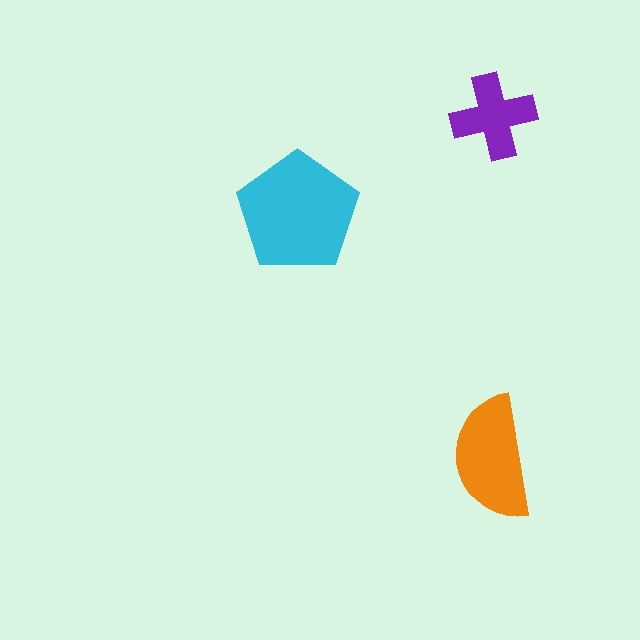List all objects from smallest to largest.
The purple cross, the orange semicircle, the cyan pentagon.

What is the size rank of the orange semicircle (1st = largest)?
2nd.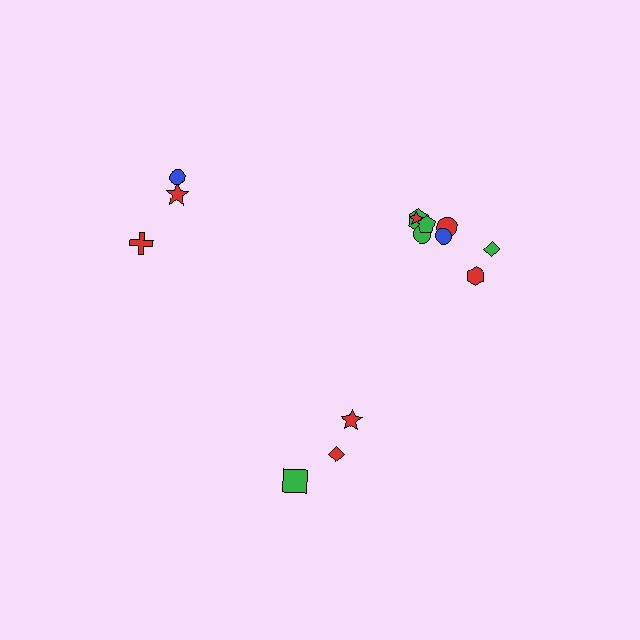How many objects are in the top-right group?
There are 8 objects.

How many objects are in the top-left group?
There are 3 objects.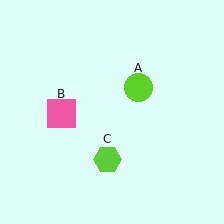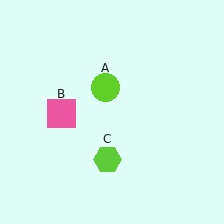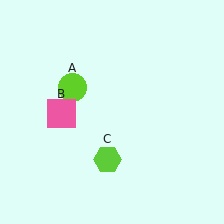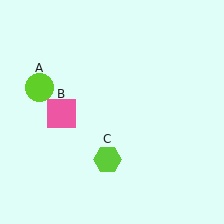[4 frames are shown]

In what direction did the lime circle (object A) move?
The lime circle (object A) moved left.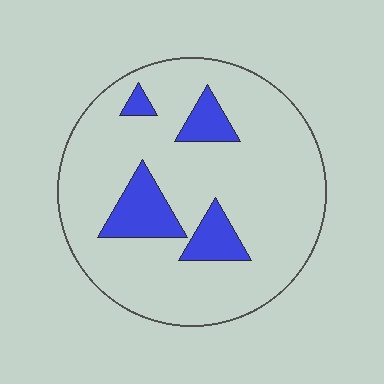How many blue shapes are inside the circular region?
4.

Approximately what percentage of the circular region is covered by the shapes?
Approximately 15%.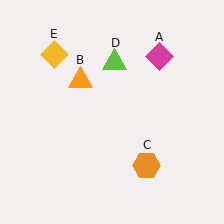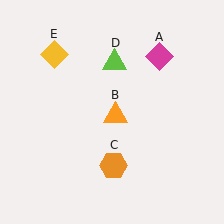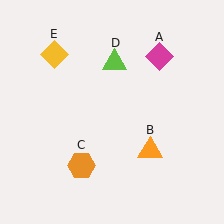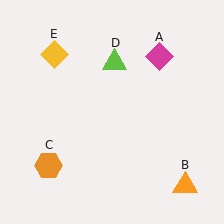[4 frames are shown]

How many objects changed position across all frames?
2 objects changed position: orange triangle (object B), orange hexagon (object C).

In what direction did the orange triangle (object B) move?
The orange triangle (object B) moved down and to the right.